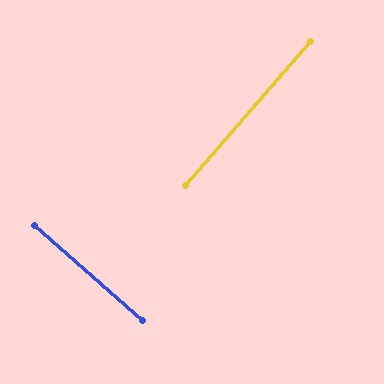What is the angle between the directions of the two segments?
Approximately 90 degrees.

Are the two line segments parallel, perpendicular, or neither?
Perpendicular — they meet at approximately 90°.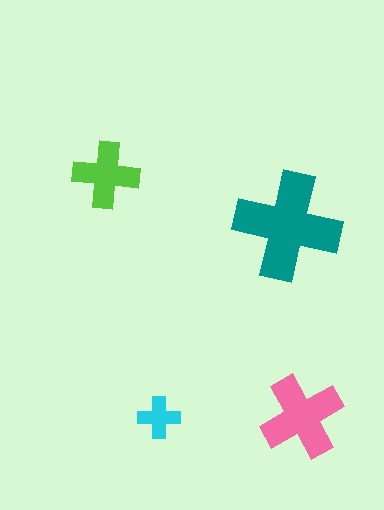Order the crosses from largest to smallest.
the teal one, the pink one, the lime one, the cyan one.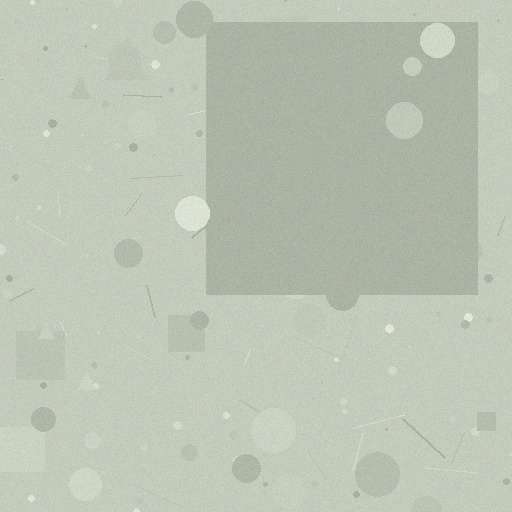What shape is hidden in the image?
A square is hidden in the image.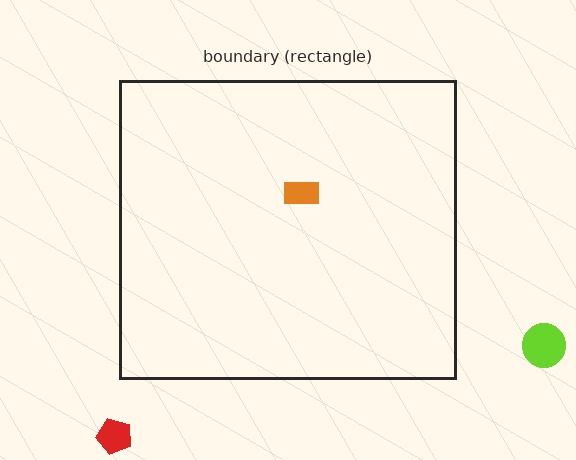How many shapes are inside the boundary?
1 inside, 2 outside.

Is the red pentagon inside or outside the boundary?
Outside.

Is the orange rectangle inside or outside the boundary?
Inside.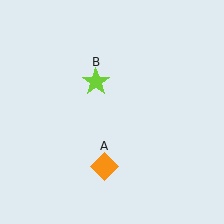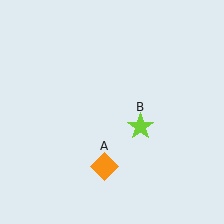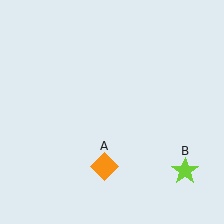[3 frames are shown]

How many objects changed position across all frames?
1 object changed position: lime star (object B).